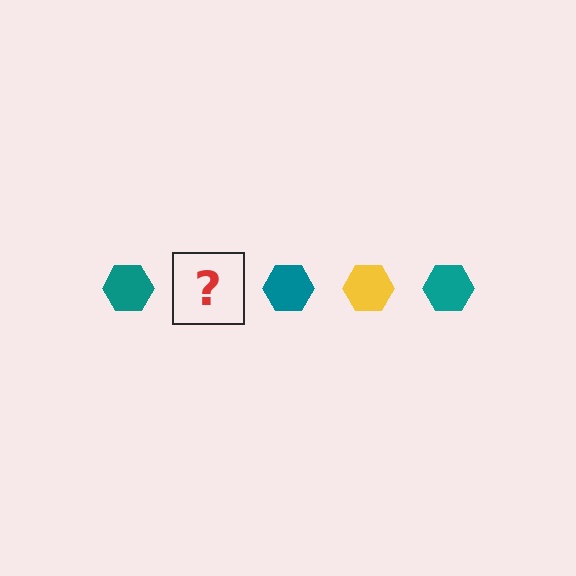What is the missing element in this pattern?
The missing element is a yellow hexagon.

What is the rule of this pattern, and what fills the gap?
The rule is that the pattern cycles through teal, yellow hexagons. The gap should be filled with a yellow hexagon.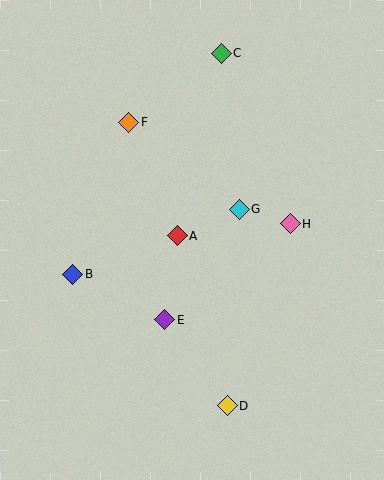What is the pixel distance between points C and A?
The distance between C and A is 188 pixels.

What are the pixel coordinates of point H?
Point H is at (290, 224).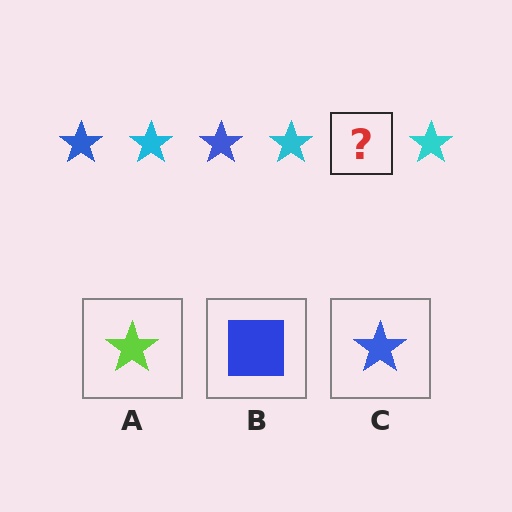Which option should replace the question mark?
Option C.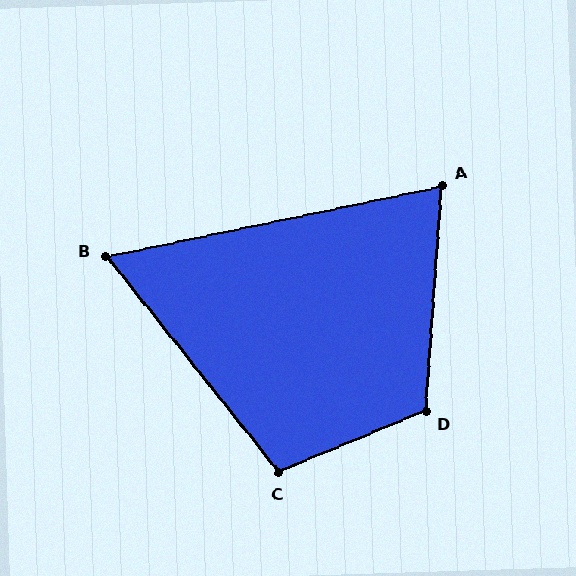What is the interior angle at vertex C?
Approximately 106 degrees (obtuse).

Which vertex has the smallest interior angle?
B, at approximately 63 degrees.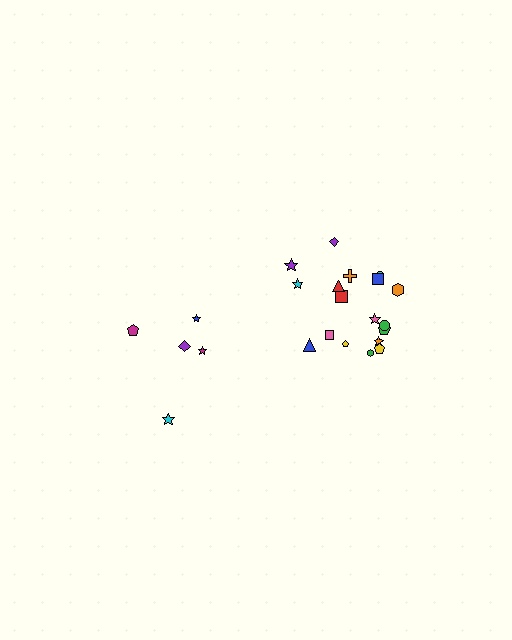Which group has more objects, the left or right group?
The right group.